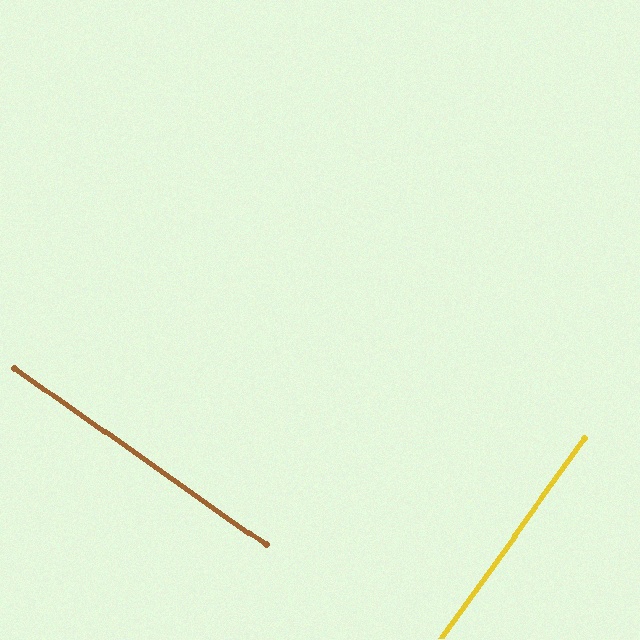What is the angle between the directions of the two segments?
Approximately 89 degrees.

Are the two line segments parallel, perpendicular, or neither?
Perpendicular — they meet at approximately 89°.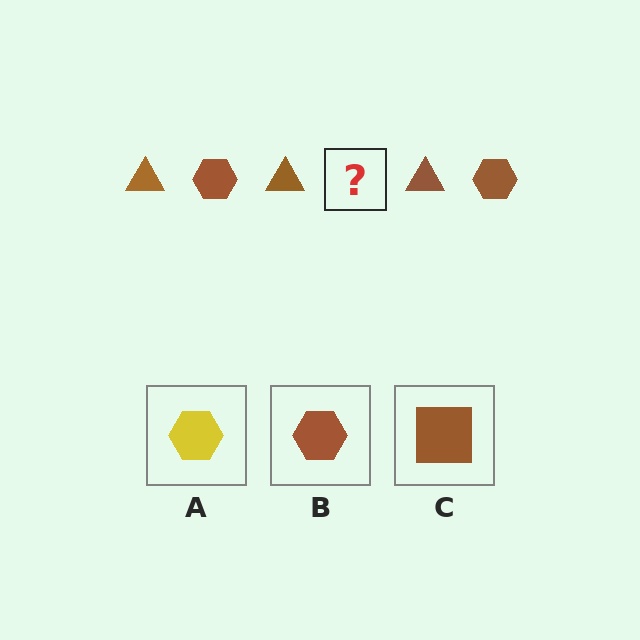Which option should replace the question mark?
Option B.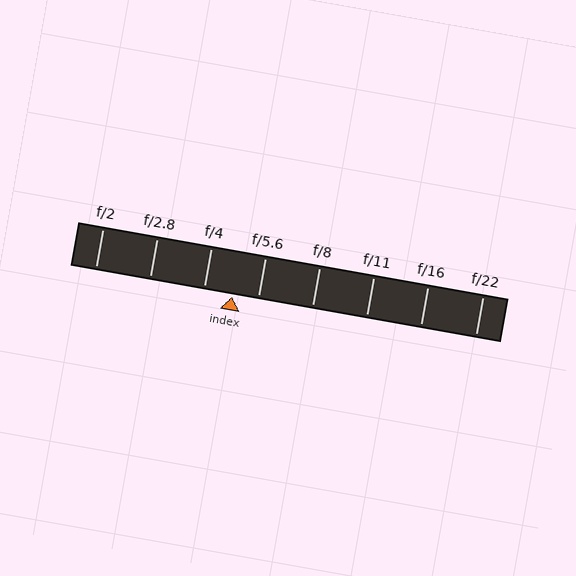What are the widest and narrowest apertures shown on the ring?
The widest aperture shown is f/2 and the narrowest is f/22.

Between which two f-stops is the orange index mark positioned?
The index mark is between f/4 and f/5.6.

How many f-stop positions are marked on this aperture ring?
There are 8 f-stop positions marked.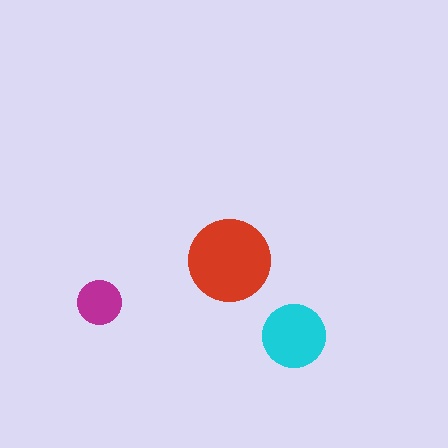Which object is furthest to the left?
The magenta circle is leftmost.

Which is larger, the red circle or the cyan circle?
The red one.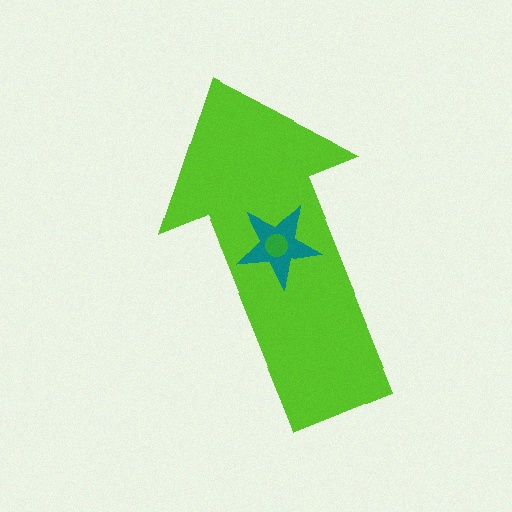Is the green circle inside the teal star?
Yes.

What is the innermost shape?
The green circle.